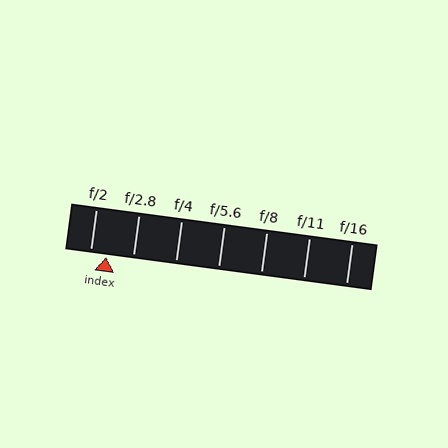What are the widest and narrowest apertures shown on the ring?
The widest aperture shown is f/2 and the narrowest is f/16.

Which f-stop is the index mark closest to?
The index mark is closest to f/2.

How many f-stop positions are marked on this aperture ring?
There are 7 f-stop positions marked.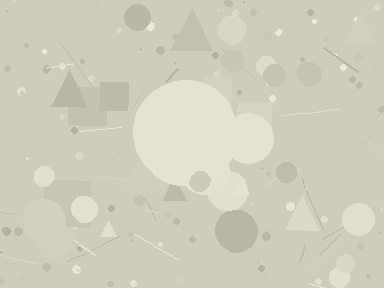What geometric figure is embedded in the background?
A circle is embedded in the background.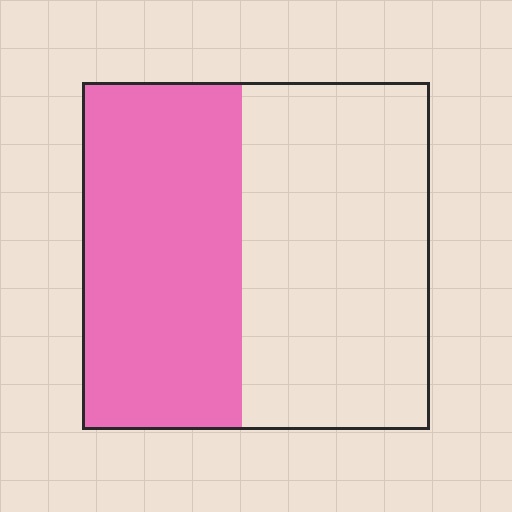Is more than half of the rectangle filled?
No.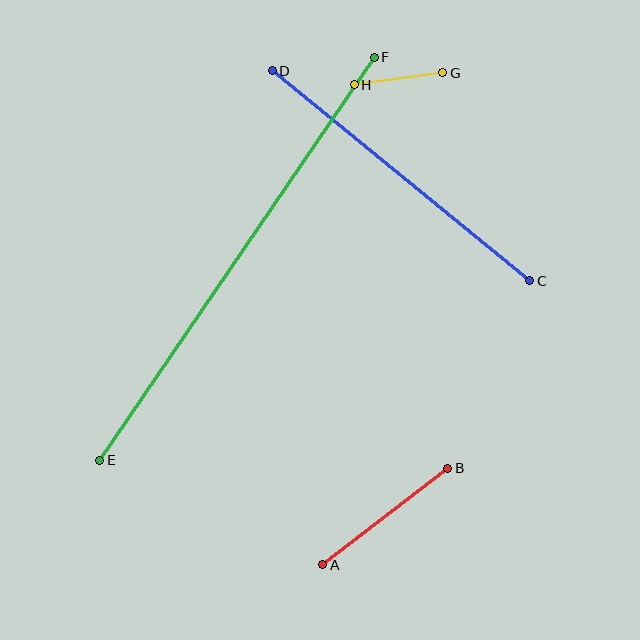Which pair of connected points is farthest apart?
Points E and F are farthest apart.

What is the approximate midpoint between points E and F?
The midpoint is at approximately (237, 259) pixels.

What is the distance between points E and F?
The distance is approximately 488 pixels.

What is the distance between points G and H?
The distance is approximately 89 pixels.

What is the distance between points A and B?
The distance is approximately 158 pixels.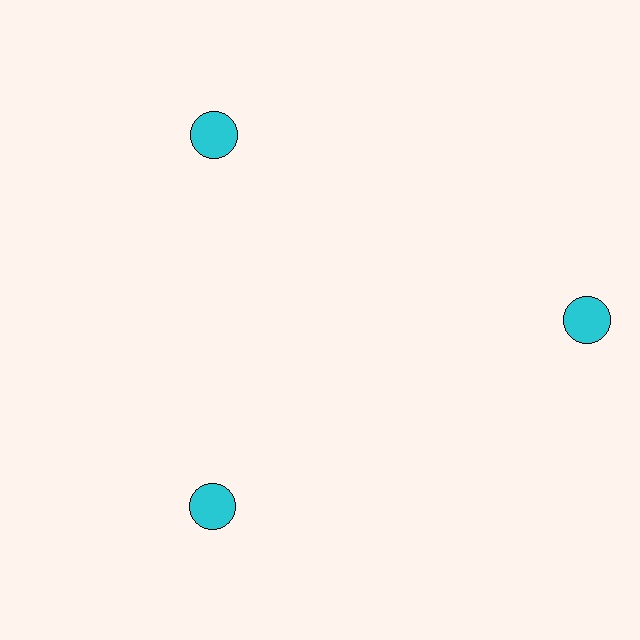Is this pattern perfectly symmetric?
No. The 3 cyan circles are arranged in a ring, but one element near the 3 o'clock position is pushed outward from the center, breaking the 3-fold rotational symmetry.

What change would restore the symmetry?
The symmetry would be restored by moving it inward, back onto the ring so that all 3 circles sit at equal angles and equal distance from the center.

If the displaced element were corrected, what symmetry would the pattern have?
It would have 3-fold rotational symmetry — the pattern would map onto itself every 120 degrees.